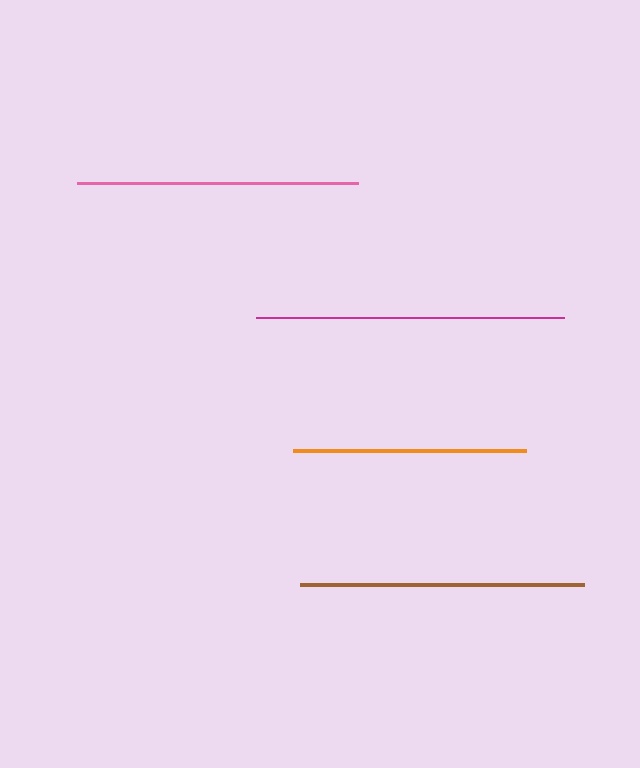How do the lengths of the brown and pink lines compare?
The brown and pink lines are approximately the same length.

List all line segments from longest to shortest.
From longest to shortest: magenta, brown, pink, orange.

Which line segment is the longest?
The magenta line is the longest at approximately 308 pixels.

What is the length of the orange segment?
The orange segment is approximately 233 pixels long.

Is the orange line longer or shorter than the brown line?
The brown line is longer than the orange line.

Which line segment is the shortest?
The orange line is the shortest at approximately 233 pixels.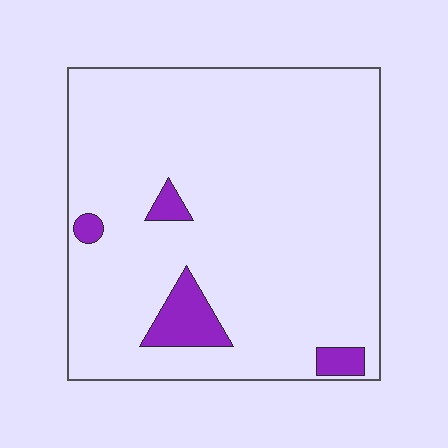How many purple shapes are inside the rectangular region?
4.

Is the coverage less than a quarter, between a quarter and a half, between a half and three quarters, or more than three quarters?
Less than a quarter.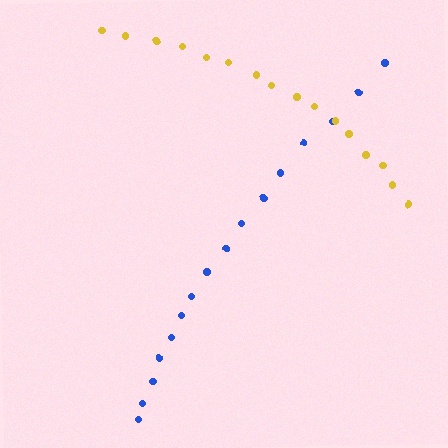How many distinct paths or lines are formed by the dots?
There are 2 distinct paths.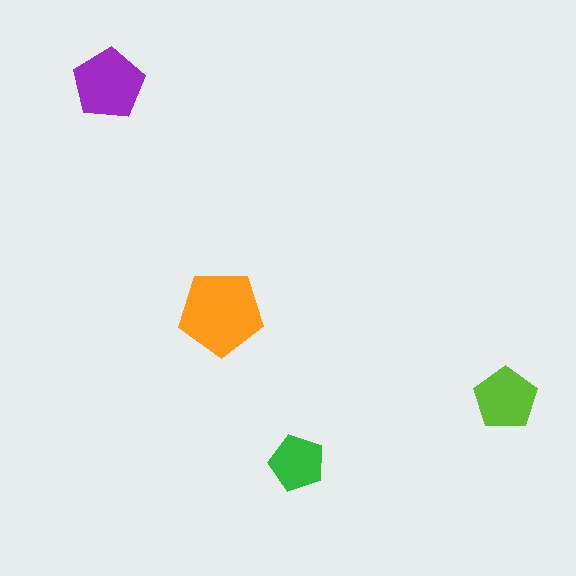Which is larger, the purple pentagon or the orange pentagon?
The orange one.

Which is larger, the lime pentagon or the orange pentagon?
The orange one.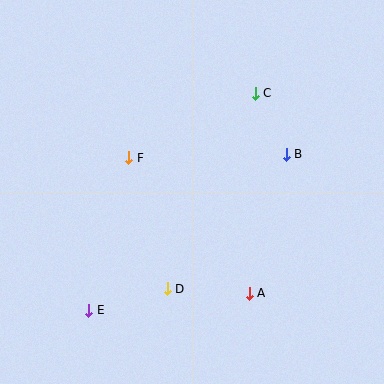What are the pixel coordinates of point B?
Point B is at (286, 154).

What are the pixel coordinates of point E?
Point E is at (89, 310).